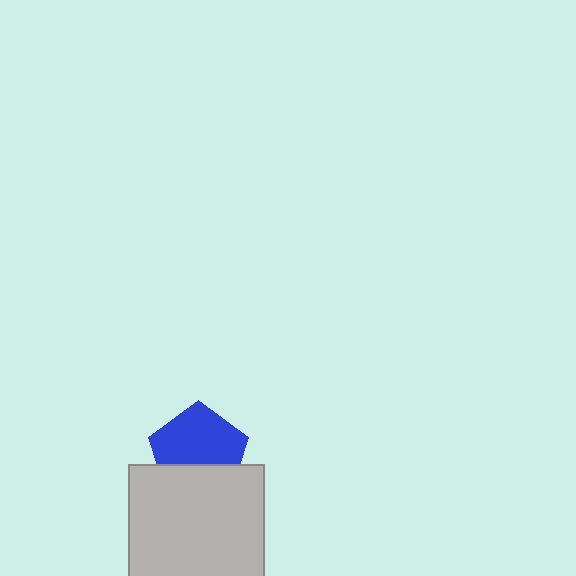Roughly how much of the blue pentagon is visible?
About half of it is visible (roughly 63%).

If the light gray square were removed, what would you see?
You would see the complete blue pentagon.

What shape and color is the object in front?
The object in front is a light gray square.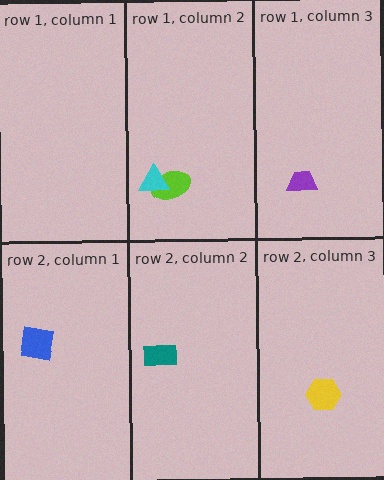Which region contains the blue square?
The row 2, column 1 region.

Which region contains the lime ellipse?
The row 1, column 2 region.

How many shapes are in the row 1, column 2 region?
2.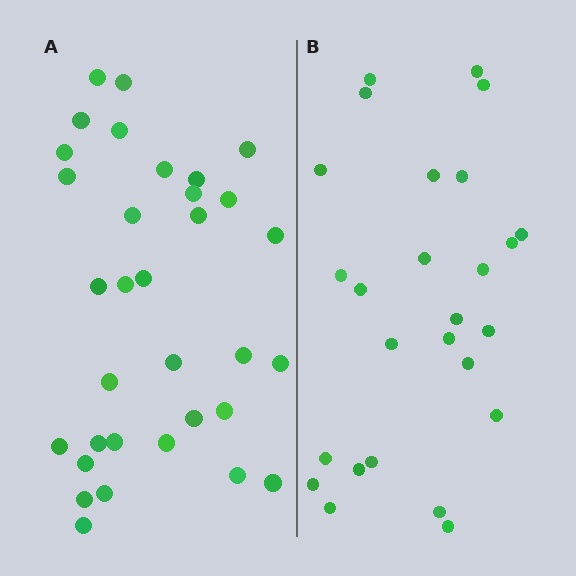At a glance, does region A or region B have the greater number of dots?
Region A (the left region) has more dots.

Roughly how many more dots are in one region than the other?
Region A has roughly 8 or so more dots than region B.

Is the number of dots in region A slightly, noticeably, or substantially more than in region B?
Region A has noticeably more, but not dramatically so. The ratio is roughly 1.3 to 1.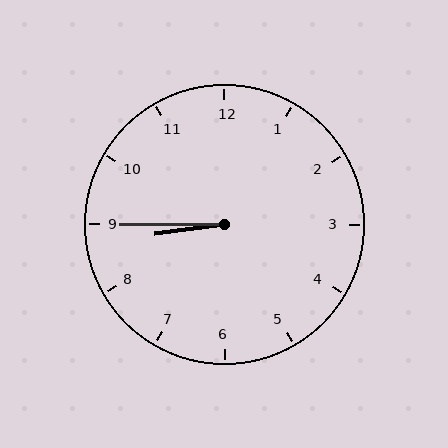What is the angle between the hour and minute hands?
Approximately 8 degrees.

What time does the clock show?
8:45.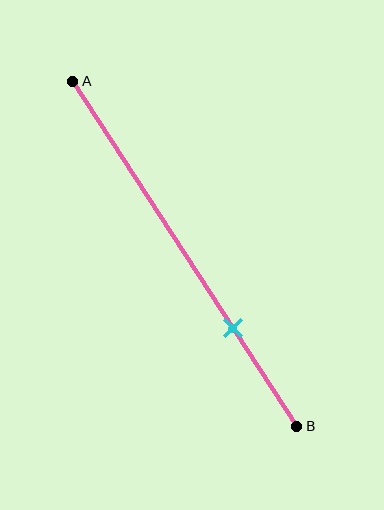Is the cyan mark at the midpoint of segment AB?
No, the mark is at about 70% from A, not at the 50% midpoint.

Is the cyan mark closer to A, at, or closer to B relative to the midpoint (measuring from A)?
The cyan mark is closer to point B than the midpoint of segment AB.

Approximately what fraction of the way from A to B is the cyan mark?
The cyan mark is approximately 70% of the way from A to B.